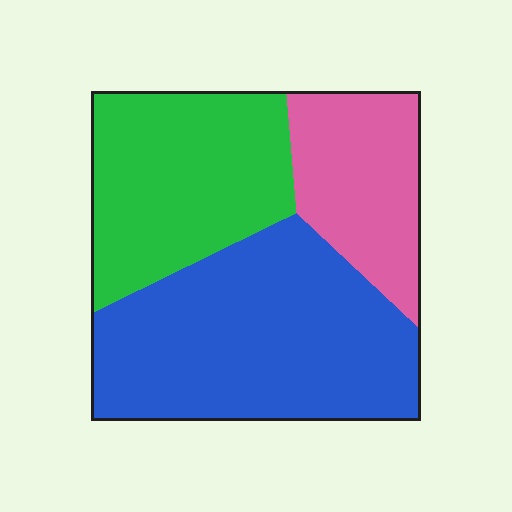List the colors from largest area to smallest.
From largest to smallest: blue, green, pink.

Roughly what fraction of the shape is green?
Green takes up about one third (1/3) of the shape.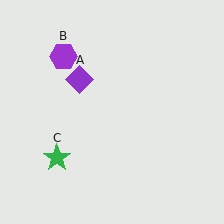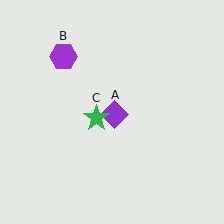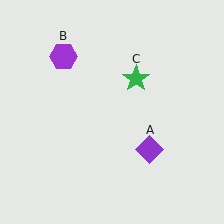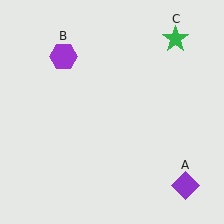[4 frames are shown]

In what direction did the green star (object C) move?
The green star (object C) moved up and to the right.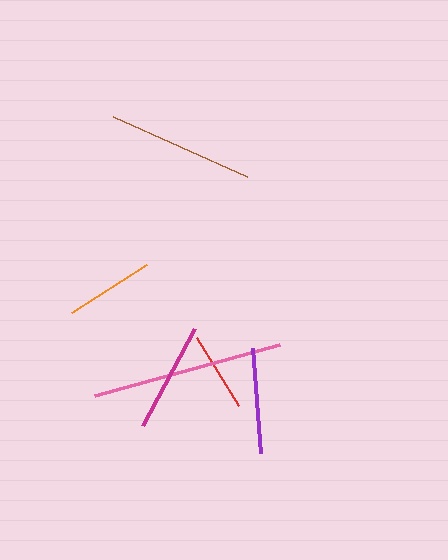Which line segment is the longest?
The pink line is the longest at approximately 192 pixels.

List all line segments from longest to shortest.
From longest to shortest: pink, brown, magenta, purple, orange, red.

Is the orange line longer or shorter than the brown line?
The brown line is longer than the orange line.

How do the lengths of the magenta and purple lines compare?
The magenta and purple lines are approximately the same length.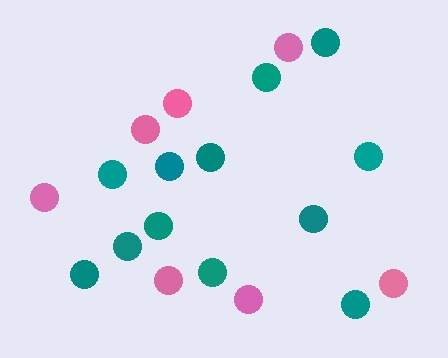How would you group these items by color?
There are 2 groups: one group of pink circles (7) and one group of teal circles (12).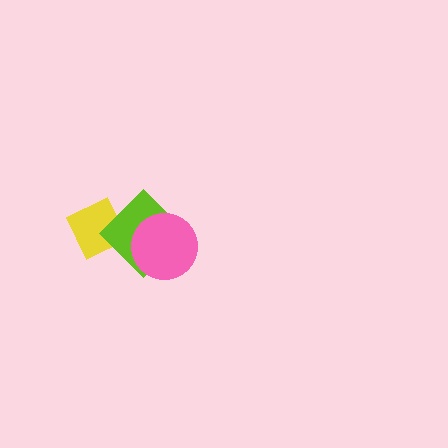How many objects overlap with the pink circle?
1 object overlaps with the pink circle.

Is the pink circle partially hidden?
No, no other shape covers it.